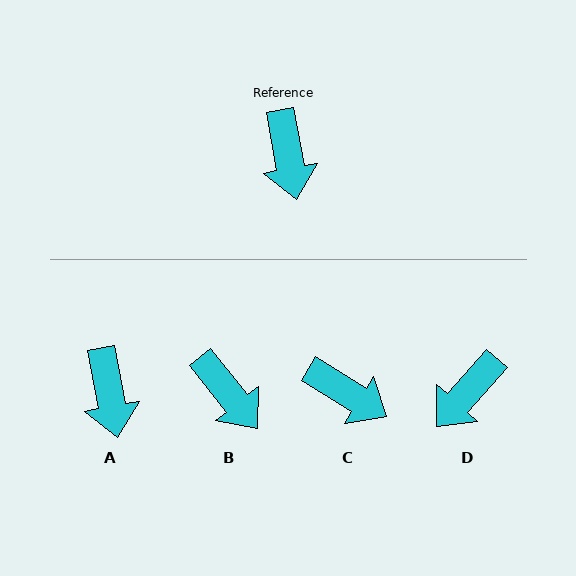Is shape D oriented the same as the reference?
No, it is off by about 52 degrees.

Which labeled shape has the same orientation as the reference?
A.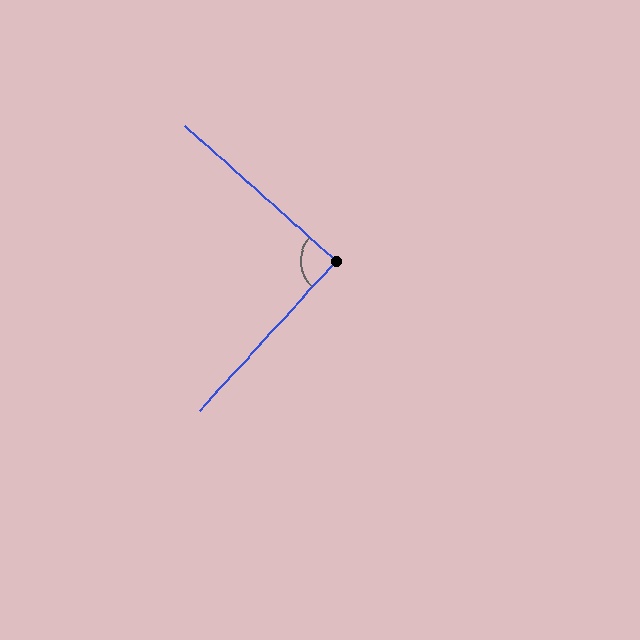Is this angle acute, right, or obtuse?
It is approximately a right angle.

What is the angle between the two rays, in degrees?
Approximately 90 degrees.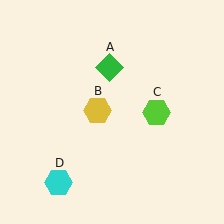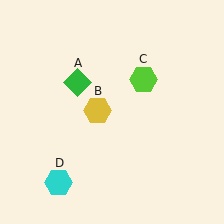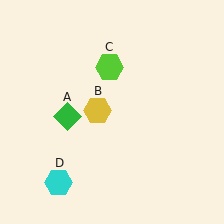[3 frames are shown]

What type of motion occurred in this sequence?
The green diamond (object A), lime hexagon (object C) rotated counterclockwise around the center of the scene.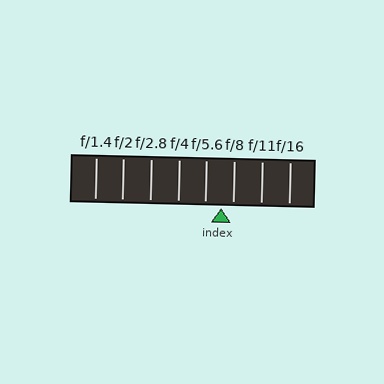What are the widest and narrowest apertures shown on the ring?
The widest aperture shown is f/1.4 and the narrowest is f/16.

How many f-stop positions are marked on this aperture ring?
There are 8 f-stop positions marked.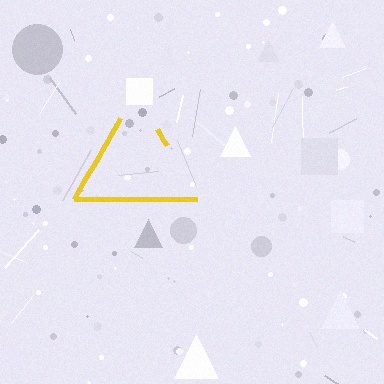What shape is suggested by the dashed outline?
The dashed outline suggests a triangle.